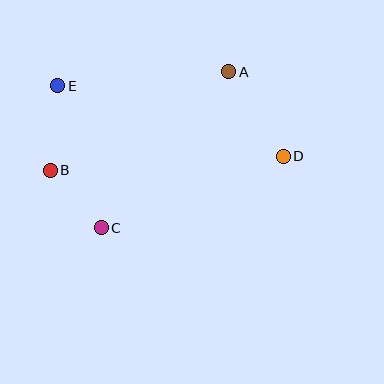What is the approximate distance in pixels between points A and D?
The distance between A and D is approximately 100 pixels.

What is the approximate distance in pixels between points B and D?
The distance between B and D is approximately 234 pixels.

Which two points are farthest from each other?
Points D and E are farthest from each other.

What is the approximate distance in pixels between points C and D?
The distance between C and D is approximately 196 pixels.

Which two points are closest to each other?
Points B and C are closest to each other.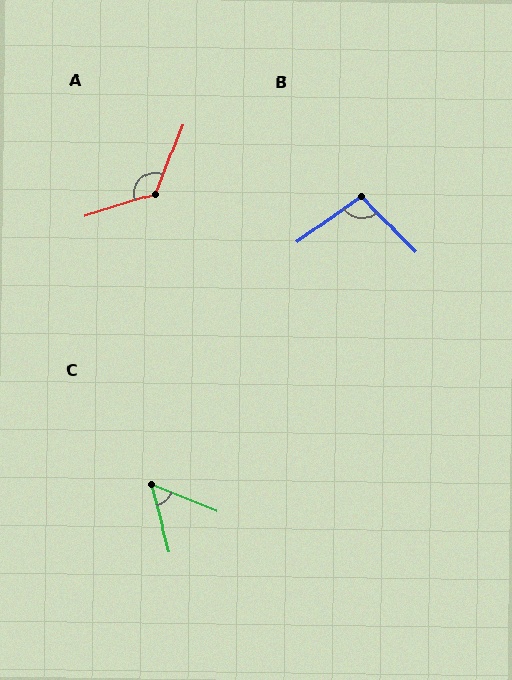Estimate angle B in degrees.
Approximately 100 degrees.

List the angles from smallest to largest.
C (52°), B (100°), A (129°).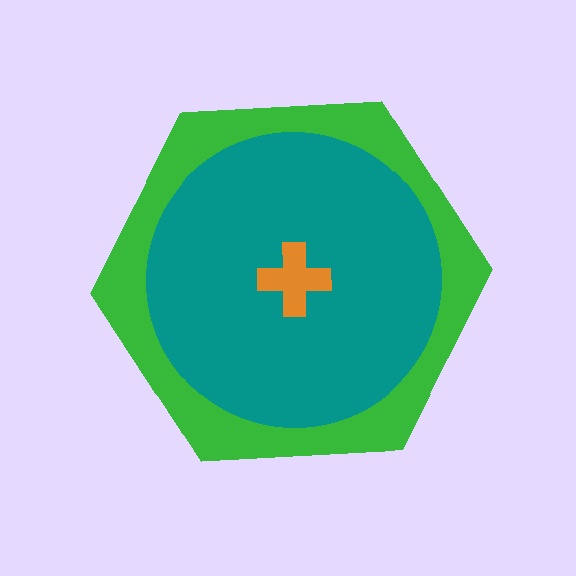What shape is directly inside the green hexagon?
The teal circle.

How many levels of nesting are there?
3.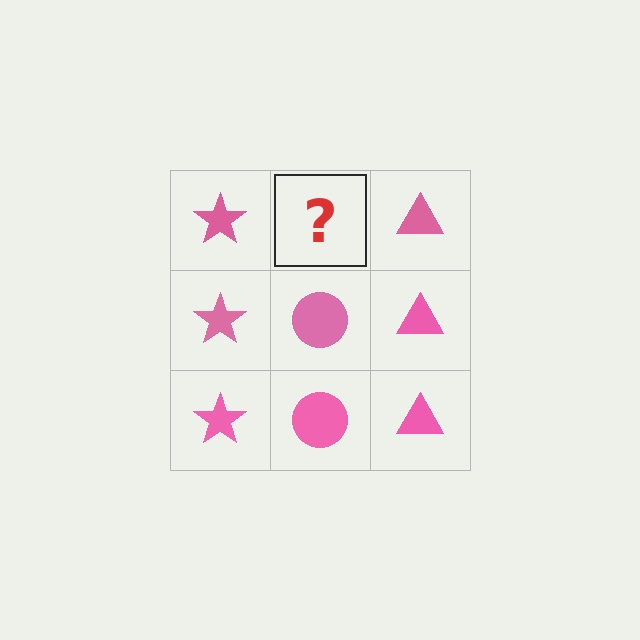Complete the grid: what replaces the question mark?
The question mark should be replaced with a pink circle.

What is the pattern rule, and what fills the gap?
The rule is that each column has a consistent shape. The gap should be filled with a pink circle.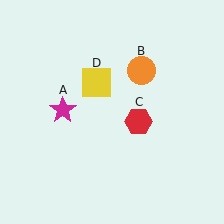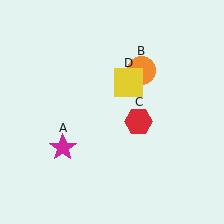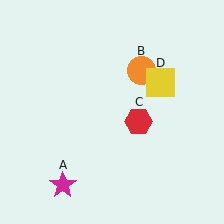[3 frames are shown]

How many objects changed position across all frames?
2 objects changed position: magenta star (object A), yellow square (object D).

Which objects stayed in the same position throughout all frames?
Orange circle (object B) and red hexagon (object C) remained stationary.